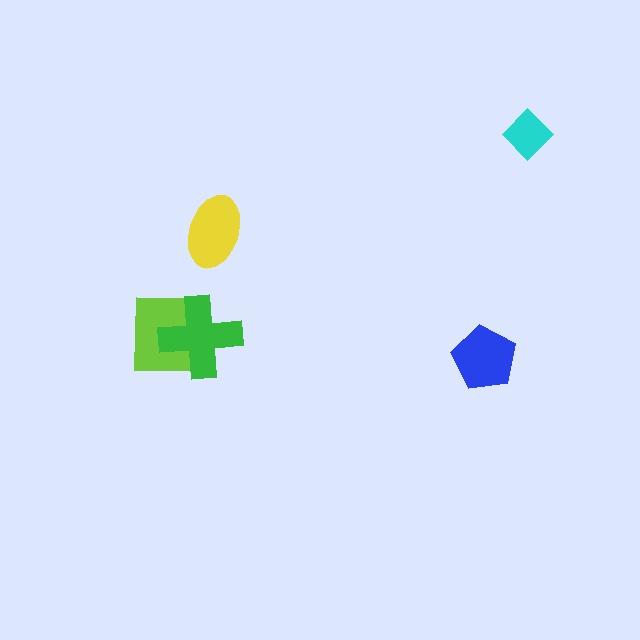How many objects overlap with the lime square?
1 object overlaps with the lime square.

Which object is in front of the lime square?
The green cross is in front of the lime square.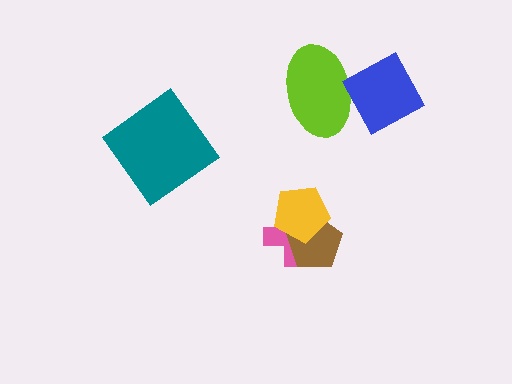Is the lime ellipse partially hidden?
Yes, it is partially covered by another shape.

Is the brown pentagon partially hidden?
Yes, it is partially covered by another shape.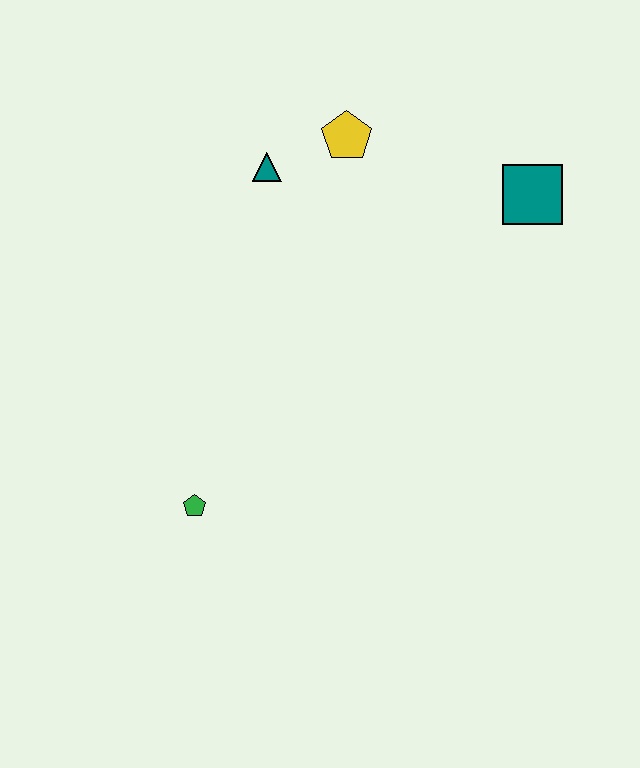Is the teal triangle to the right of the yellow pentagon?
No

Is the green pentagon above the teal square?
No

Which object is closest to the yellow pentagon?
The teal triangle is closest to the yellow pentagon.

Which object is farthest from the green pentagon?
The teal square is farthest from the green pentagon.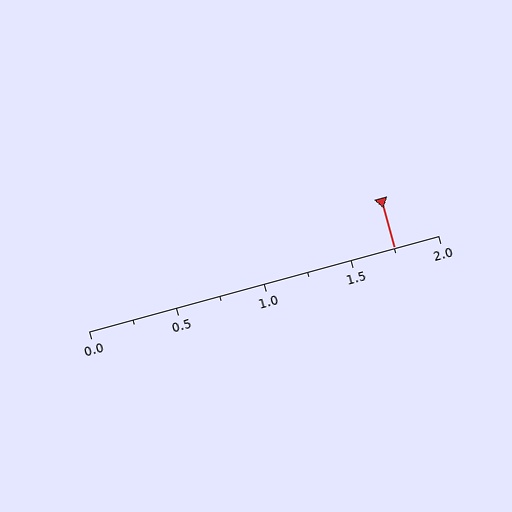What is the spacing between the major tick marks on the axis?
The major ticks are spaced 0.5 apart.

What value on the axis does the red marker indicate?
The marker indicates approximately 1.75.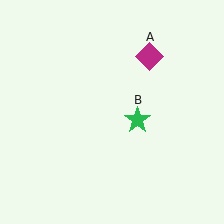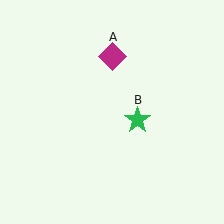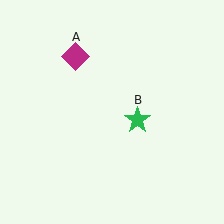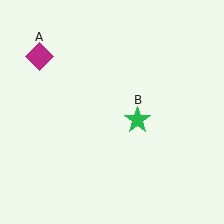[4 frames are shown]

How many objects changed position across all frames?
1 object changed position: magenta diamond (object A).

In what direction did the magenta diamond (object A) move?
The magenta diamond (object A) moved left.